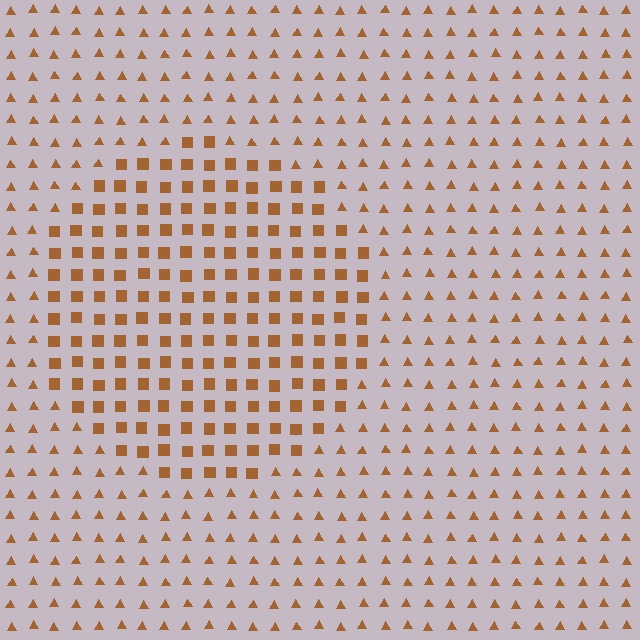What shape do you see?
I see a circle.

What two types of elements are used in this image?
The image uses squares inside the circle region and triangles outside it.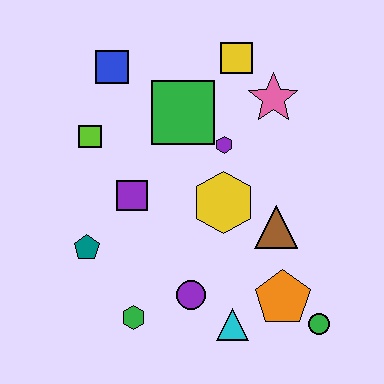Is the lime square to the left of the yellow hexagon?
Yes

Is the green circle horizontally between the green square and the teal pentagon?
No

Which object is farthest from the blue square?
The green circle is farthest from the blue square.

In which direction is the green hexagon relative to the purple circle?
The green hexagon is to the left of the purple circle.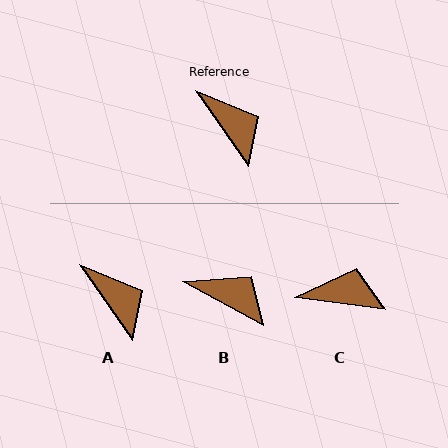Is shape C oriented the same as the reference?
No, it is off by about 47 degrees.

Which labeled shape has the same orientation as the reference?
A.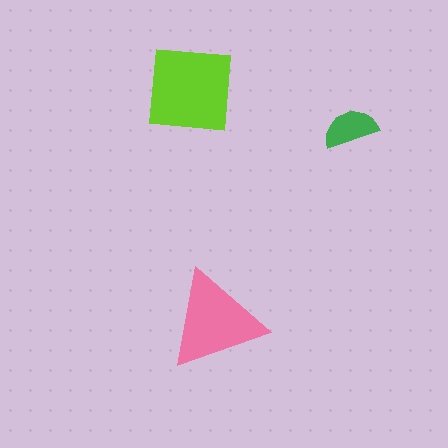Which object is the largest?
The lime square.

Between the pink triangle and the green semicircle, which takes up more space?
The pink triangle.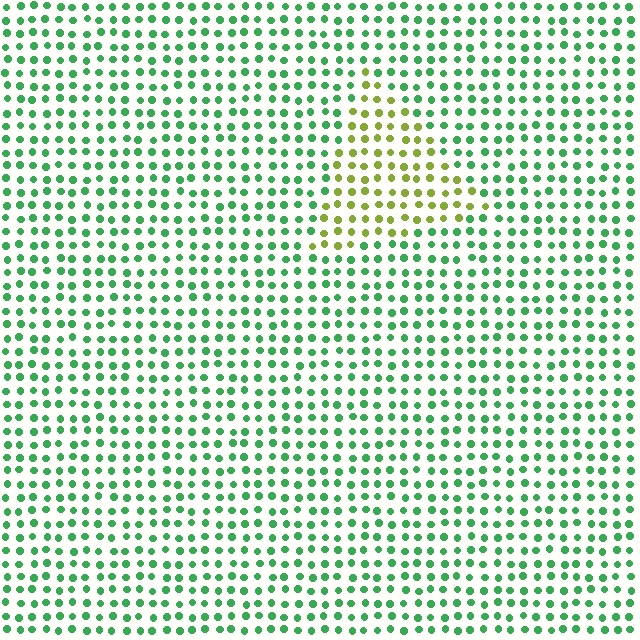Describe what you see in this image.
The image is filled with small green elements in a uniform arrangement. A triangle-shaped region is visible where the elements are tinted to a slightly different hue, forming a subtle color boundary.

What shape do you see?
I see a triangle.